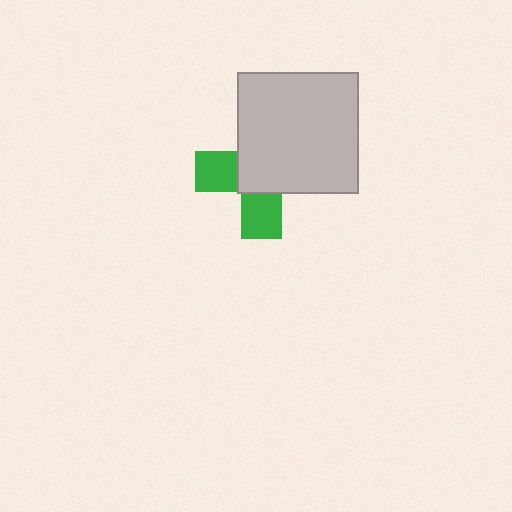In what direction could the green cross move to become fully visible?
The green cross could move toward the lower-left. That would shift it out from behind the light gray square entirely.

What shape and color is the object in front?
The object in front is a light gray square.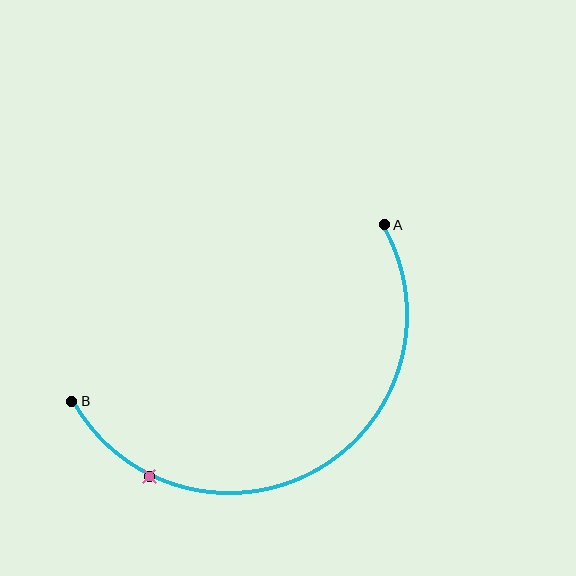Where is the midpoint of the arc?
The arc midpoint is the point on the curve farthest from the straight line joining A and B. It sits below that line.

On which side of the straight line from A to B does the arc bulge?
The arc bulges below the straight line connecting A and B.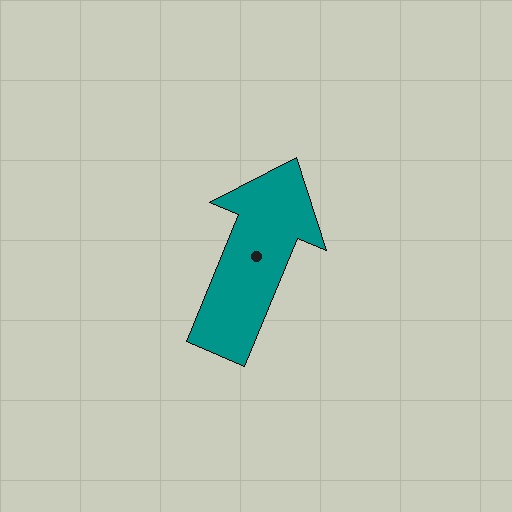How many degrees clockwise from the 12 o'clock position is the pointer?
Approximately 22 degrees.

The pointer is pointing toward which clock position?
Roughly 1 o'clock.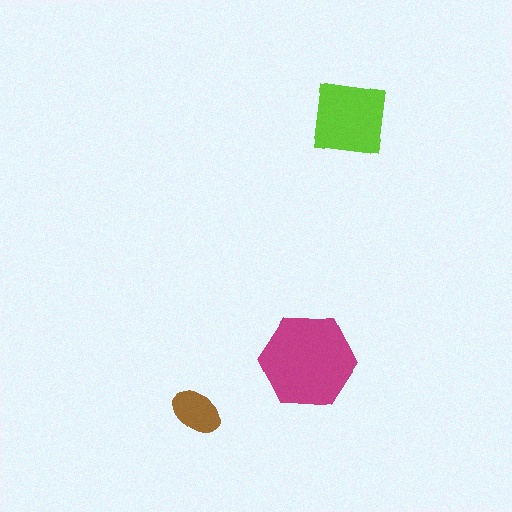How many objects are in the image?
There are 3 objects in the image.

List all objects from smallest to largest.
The brown ellipse, the lime square, the magenta hexagon.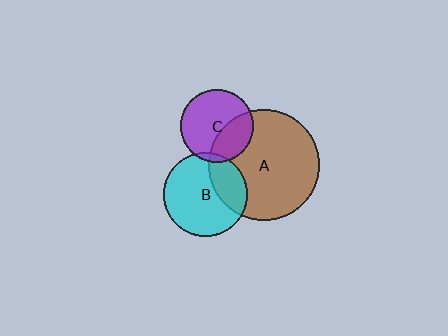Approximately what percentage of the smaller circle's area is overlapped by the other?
Approximately 30%.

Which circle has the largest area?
Circle A (brown).